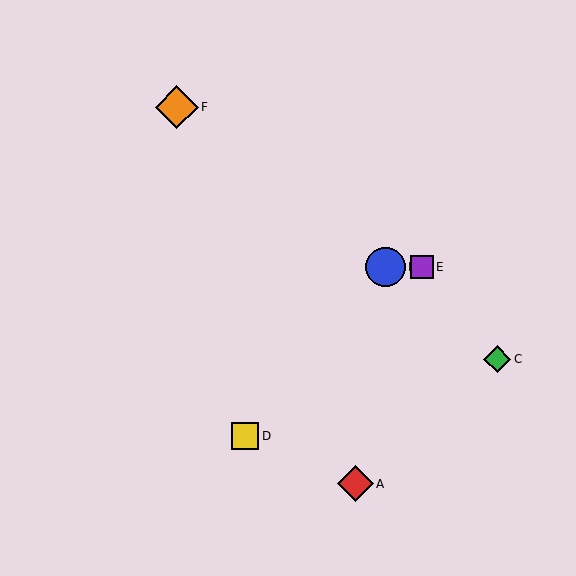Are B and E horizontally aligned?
Yes, both are at y≈267.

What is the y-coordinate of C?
Object C is at y≈359.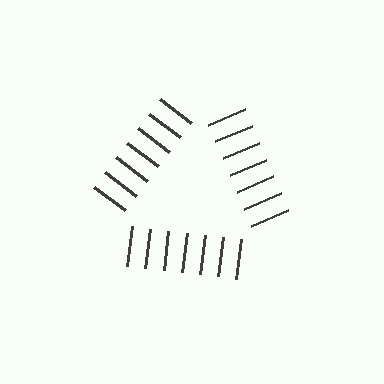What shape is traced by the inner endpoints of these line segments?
An illusory triangle — the line segments terminate on its edges but no continuous stroke is drawn.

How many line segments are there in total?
21 — 7 along each of the 3 edges.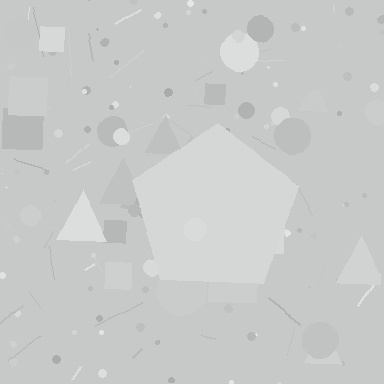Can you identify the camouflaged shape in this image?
The camouflaged shape is a pentagon.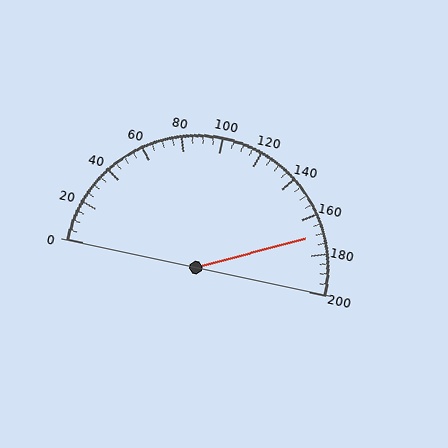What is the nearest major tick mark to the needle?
The nearest major tick mark is 160.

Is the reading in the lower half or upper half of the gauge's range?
The reading is in the upper half of the range (0 to 200).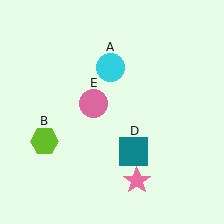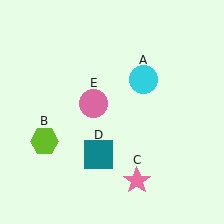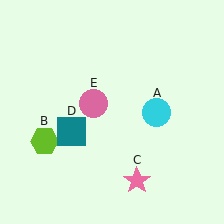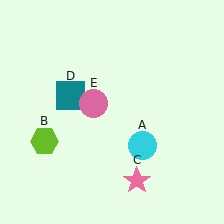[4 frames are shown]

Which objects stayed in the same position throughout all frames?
Lime hexagon (object B) and pink star (object C) and pink circle (object E) remained stationary.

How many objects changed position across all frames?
2 objects changed position: cyan circle (object A), teal square (object D).